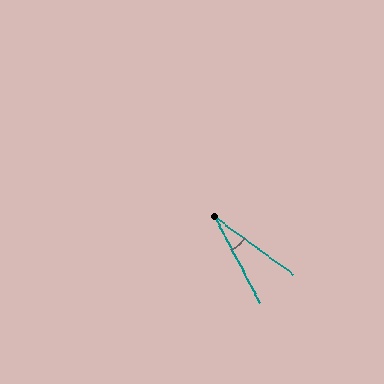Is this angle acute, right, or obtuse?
It is acute.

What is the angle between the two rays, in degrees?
Approximately 26 degrees.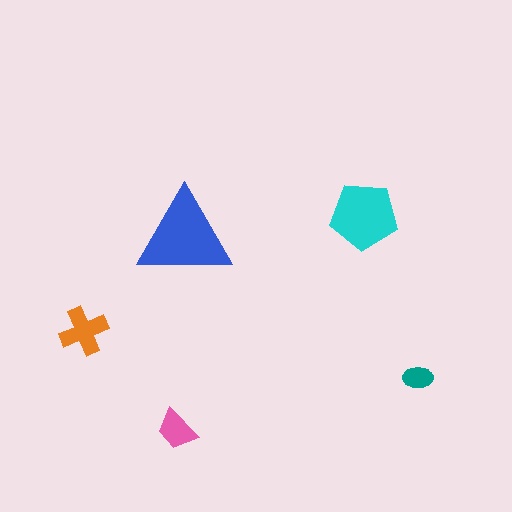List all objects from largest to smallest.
The blue triangle, the cyan pentagon, the orange cross, the pink trapezoid, the teal ellipse.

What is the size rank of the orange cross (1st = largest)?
3rd.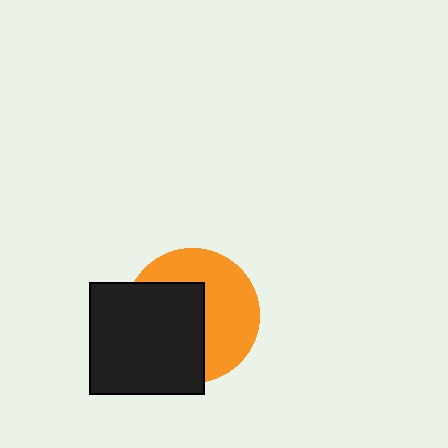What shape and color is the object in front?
The object in front is a black rectangle.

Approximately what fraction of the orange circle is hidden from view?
Roughly 49% of the orange circle is hidden behind the black rectangle.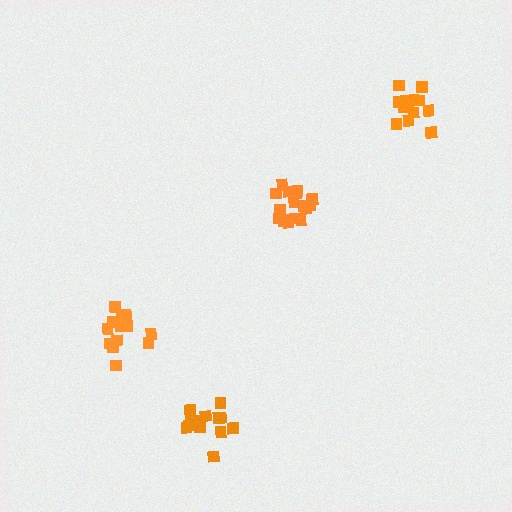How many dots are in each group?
Group 1: 14 dots, Group 2: 14 dots, Group 3: 13 dots, Group 4: 17 dots (58 total).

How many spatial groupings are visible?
There are 4 spatial groupings.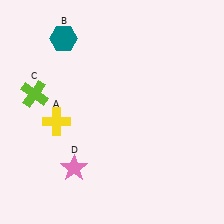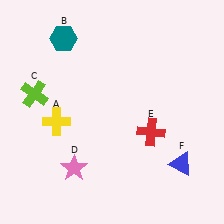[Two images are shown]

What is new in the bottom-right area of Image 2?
A red cross (E) was added in the bottom-right area of Image 2.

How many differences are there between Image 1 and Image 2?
There are 2 differences between the two images.